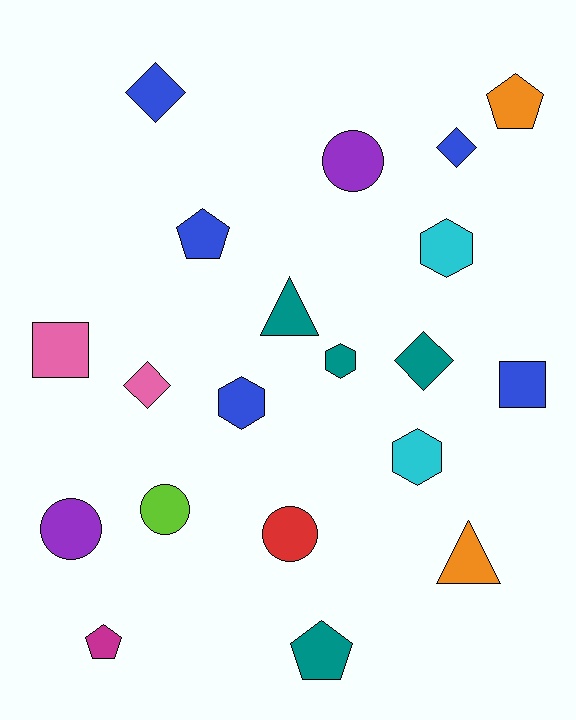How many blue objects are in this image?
There are 5 blue objects.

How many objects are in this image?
There are 20 objects.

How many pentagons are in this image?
There are 4 pentagons.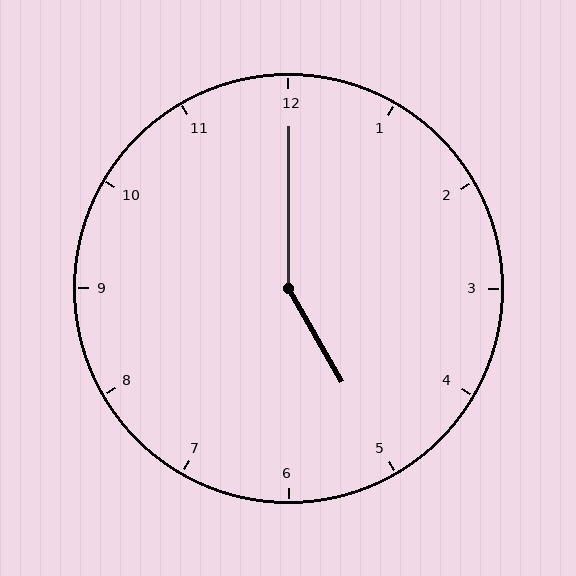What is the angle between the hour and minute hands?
Approximately 150 degrees.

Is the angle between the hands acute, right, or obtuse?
It is obtuse.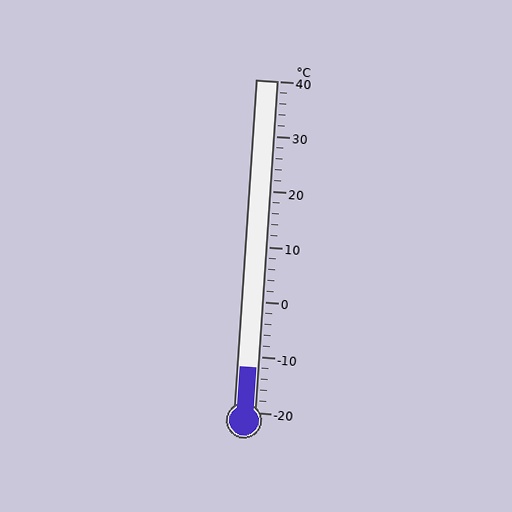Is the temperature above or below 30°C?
The temperature is below 30°C.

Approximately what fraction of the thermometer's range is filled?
The thermometer is filled to approximately 15% of its range.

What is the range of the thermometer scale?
The thermometer scale ranges from -20°C to 40°C.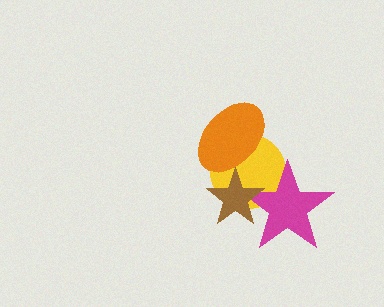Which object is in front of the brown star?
The orange ellipse is in front of the brown star.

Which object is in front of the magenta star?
The brown star is in front of the magenta star.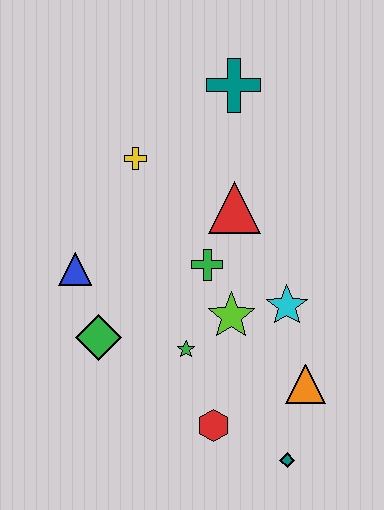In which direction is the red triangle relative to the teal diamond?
The red triangle is above the teal diamond.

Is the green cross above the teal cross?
No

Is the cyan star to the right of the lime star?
Yes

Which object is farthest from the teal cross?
The teal diamond is farthest from the teal cross.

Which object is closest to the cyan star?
The lime star is closest to the cyan star.